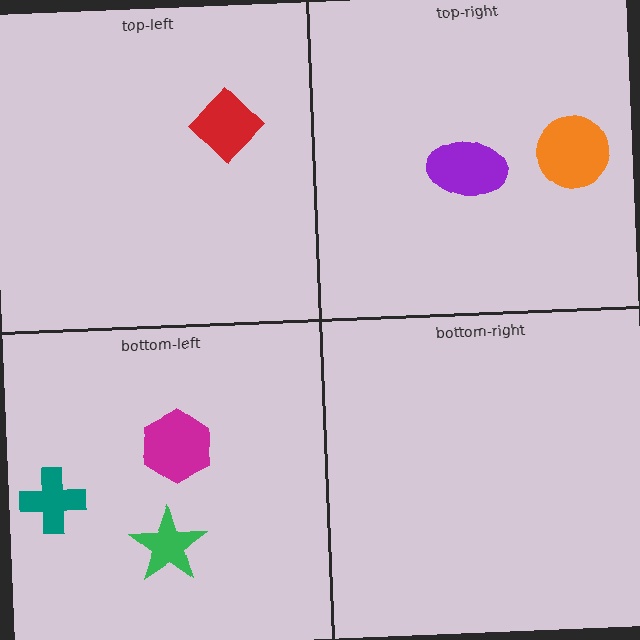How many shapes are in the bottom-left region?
3.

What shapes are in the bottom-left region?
The green star, the magenta hexagon, the teal cross.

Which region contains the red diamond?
The top-left region.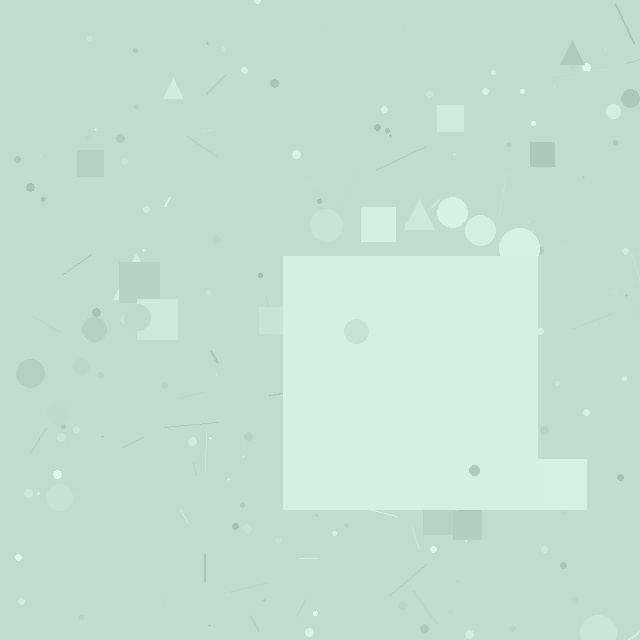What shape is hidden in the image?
A square is hidden in the image.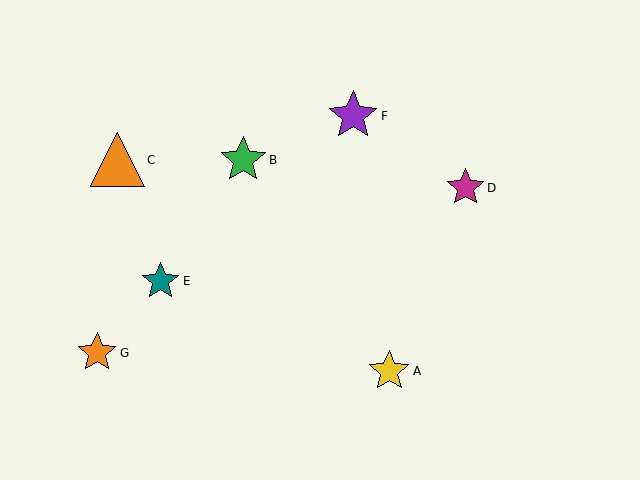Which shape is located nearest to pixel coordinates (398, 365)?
The yellow star (labeled A) at (389, 371) is nearest to that location.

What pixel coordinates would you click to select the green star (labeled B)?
Click at (243, 160) to select the green star B.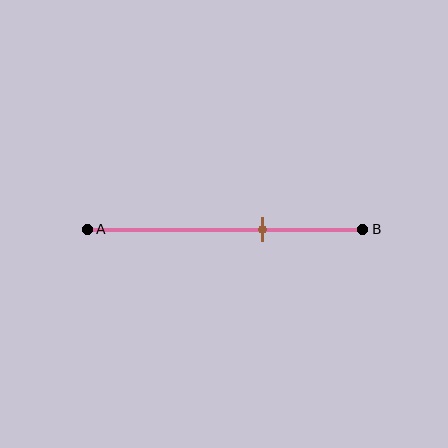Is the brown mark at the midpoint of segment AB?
No, the mark is at about 65% from A, not at the 50% midpoint.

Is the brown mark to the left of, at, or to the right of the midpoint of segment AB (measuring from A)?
The brown mark is to the right of the midpoint of segment AB.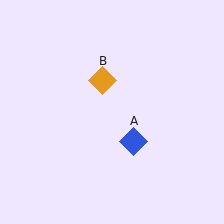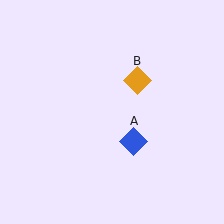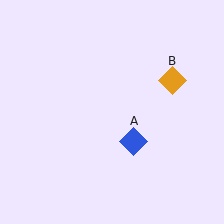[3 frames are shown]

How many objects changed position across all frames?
1 object changed position: orange diamond (object B).